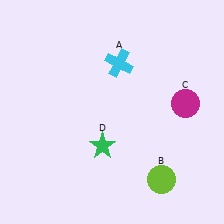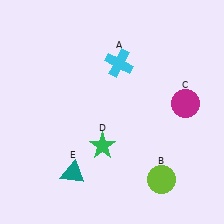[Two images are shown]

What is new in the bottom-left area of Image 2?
A teal triangle (E) was added in the bottom-left area of Image 2.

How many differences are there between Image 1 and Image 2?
There is 1 difference between the two images.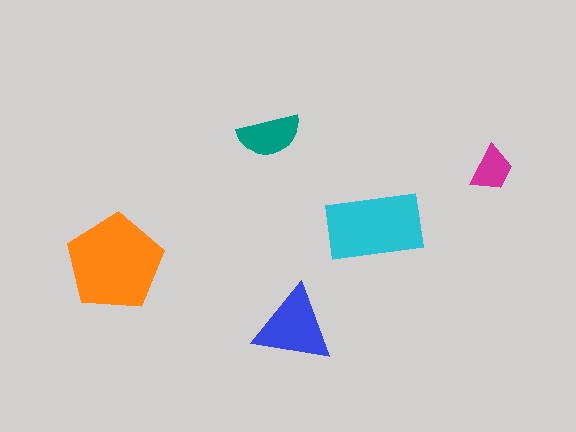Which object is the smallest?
The magenta trapezoid.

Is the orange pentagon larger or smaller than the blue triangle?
Larger.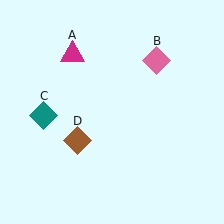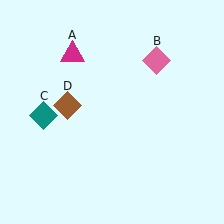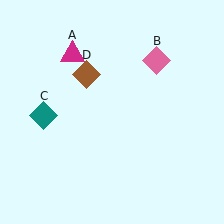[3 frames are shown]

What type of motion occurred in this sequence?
The brown diamond (object D) rotated clockwise around the center of the scene.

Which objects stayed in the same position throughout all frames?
Magenta triangle (object A) and pink diamond (object B) and teal diamond (object C) remained stationary.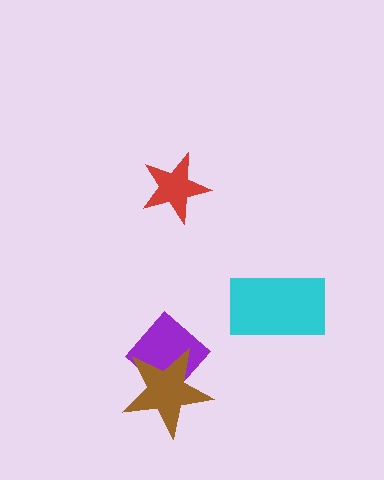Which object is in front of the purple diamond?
The brown star is in front of the purple diamond.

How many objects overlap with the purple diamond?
1 object overlaps with the purple diamond.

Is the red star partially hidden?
No, no other shape covers it.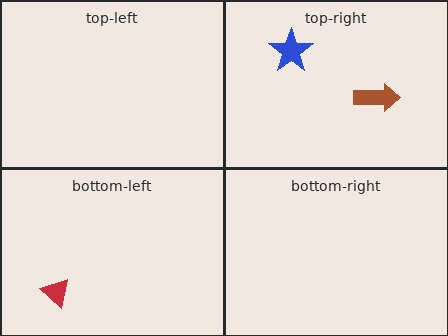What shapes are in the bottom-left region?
The red triangle.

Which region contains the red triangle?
The bottom-left region.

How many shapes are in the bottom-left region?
1.